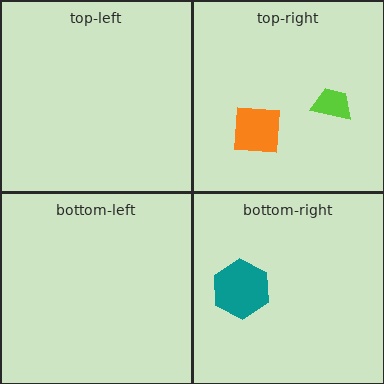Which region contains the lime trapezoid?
The top-right region.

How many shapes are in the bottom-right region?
1.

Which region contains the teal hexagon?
The bottom-right region.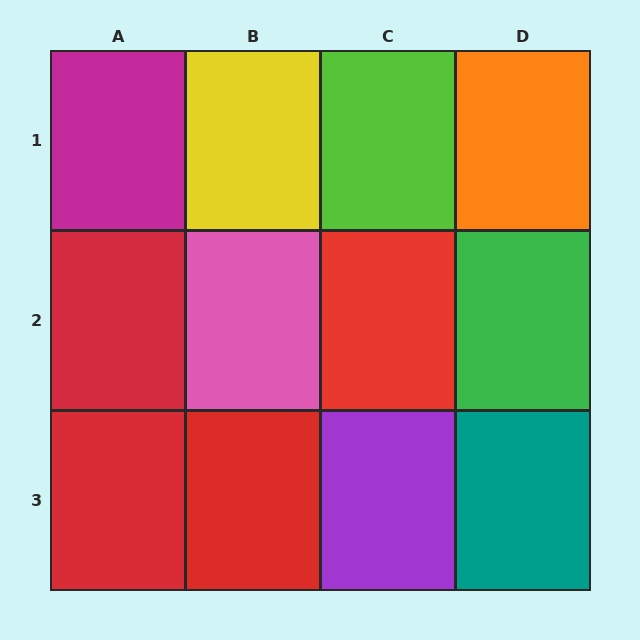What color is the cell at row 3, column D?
Teal.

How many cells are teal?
1 cell is teal.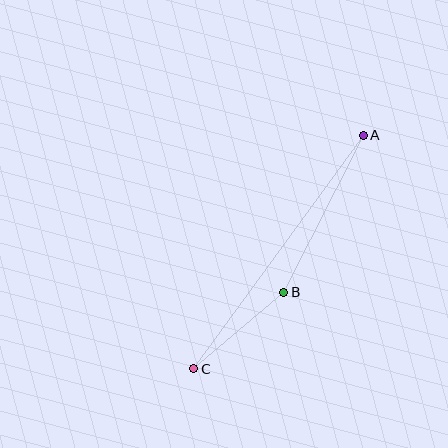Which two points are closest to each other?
Points B and C are closest to each other.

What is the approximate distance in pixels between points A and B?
The distance between A and B is approximately 176 pixels.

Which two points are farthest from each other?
Points A and C are farthest from each other.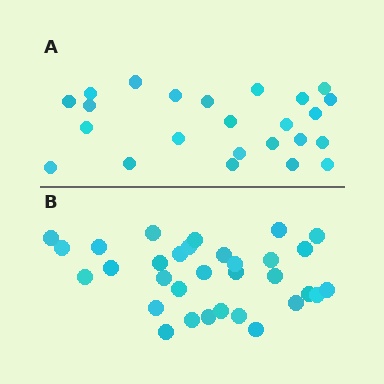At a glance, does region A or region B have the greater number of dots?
Region B (the bottom region) has more dots.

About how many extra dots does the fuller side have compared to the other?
Region B has roughly 8 or so more dots than region A.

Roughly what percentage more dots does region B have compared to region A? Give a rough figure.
About 35% more.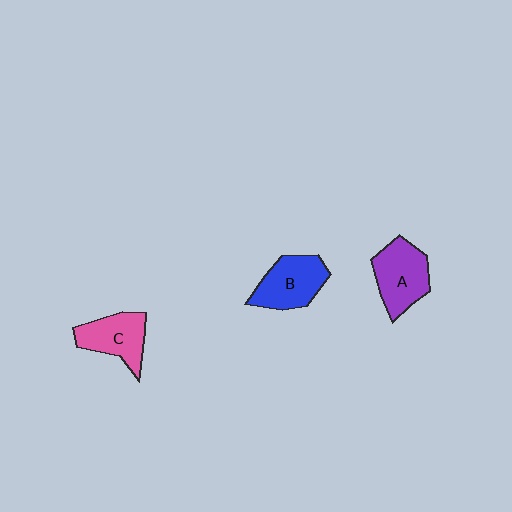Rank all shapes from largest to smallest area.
From largest to smallest: A (purple), B (blue), C (pink).